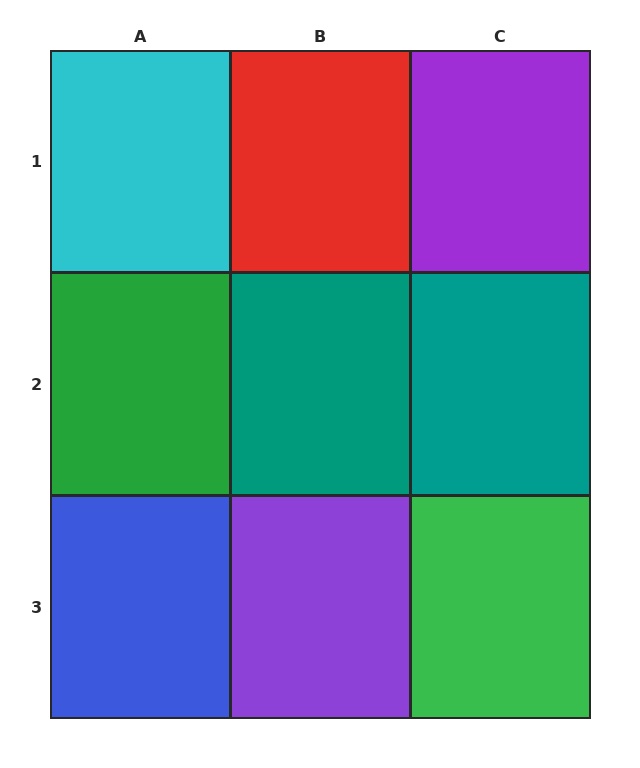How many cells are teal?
2 cells are teal.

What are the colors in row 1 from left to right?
Cyan, red, purple.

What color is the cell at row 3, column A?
Blue.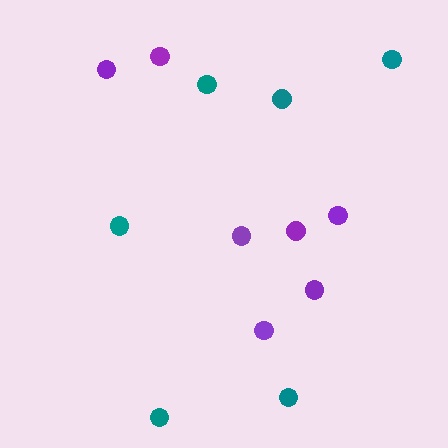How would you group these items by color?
There are 2 groups: one group of purple circles (7) and one group of teal circles (6).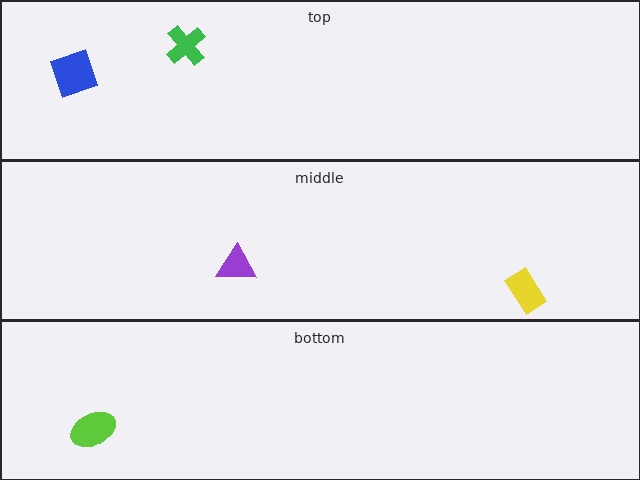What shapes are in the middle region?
The yellow rectangle, the purple triangle.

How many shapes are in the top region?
2.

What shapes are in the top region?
The blue diamond, the green cross.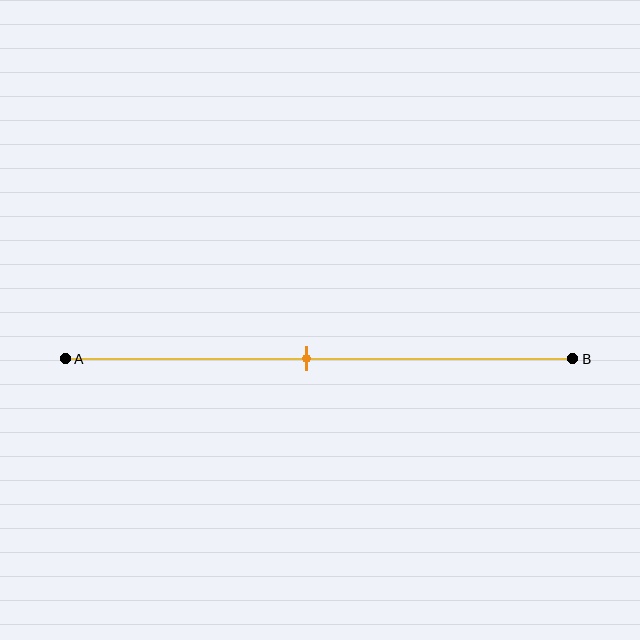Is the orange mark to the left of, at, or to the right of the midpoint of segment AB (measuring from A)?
The orange mark is approximately at the midpoint of segment AB.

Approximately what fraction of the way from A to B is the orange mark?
The orange mark is approximately 50% of the way from A to B.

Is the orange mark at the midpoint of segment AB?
Yes, the mark is approximately at the midpoint.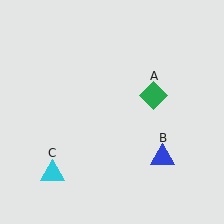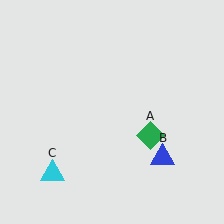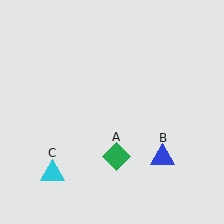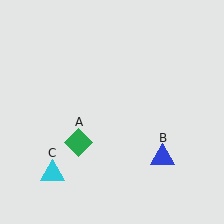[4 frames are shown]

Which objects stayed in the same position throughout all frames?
Blue triangle (object B) and cyan triangle (object C) remained stationary.